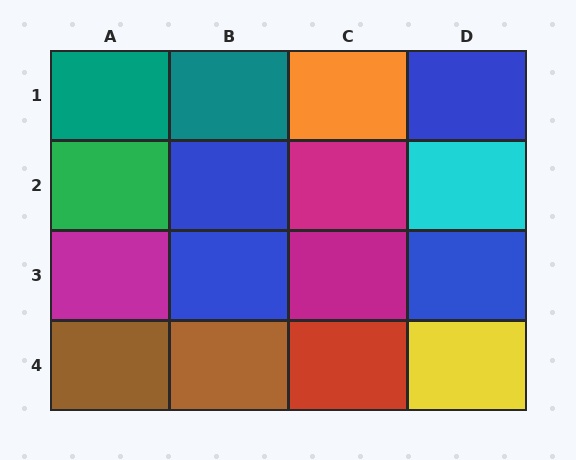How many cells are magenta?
3 cells are magenta.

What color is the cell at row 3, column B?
Blue.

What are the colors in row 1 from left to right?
Teal, teal, orange, blue.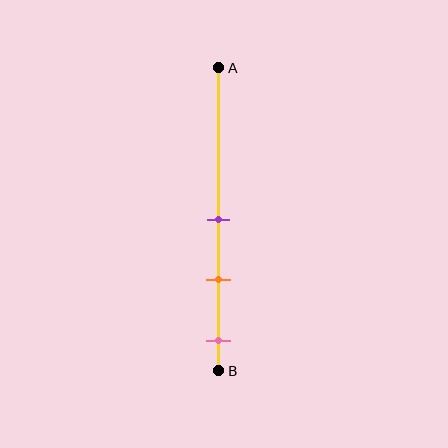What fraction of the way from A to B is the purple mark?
The purple mark is approximately 50% (0.5) of the way from A to B.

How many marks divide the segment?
There are 3 marks dividing the segment.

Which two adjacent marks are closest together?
The purple and orange marks are the closest adjacent pair.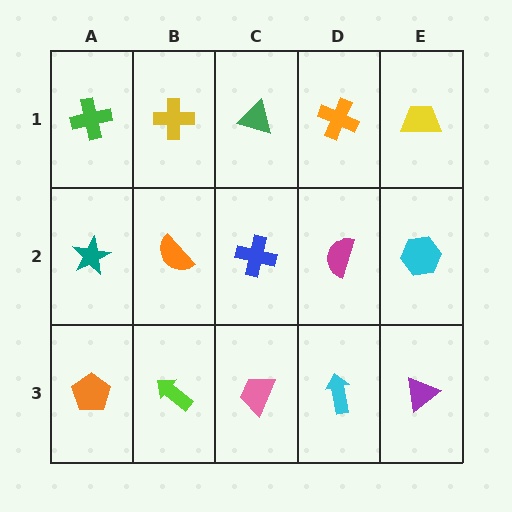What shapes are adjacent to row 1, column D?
A magenta semicircle (row 2, column D), a green triangle (row 1, column C), a yellow trapezoid (row 1, column E).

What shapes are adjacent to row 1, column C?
A blue cross (row 2, column C), a yellow cross (row 1, column B), an orange cross (row 1, column D).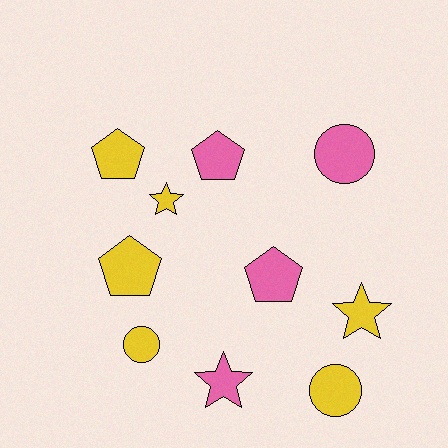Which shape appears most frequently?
Pentagon, with 4 objects.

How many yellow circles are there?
There are 2 yellow circles.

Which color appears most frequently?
Yellow, with 6 objects.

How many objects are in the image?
There are 10 objects.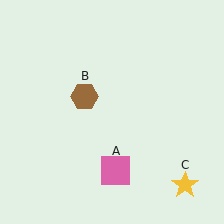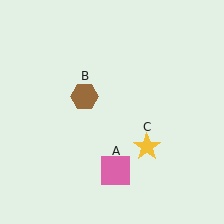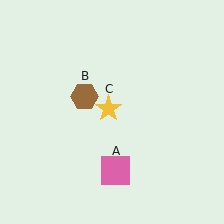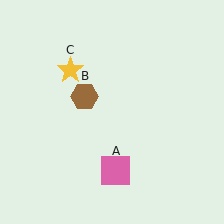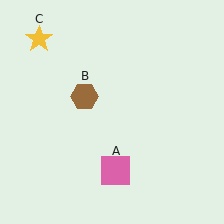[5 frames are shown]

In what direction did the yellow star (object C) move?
The yellow star (object C) moved up and to the left.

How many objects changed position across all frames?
1 object changed position: yellow star (object C).